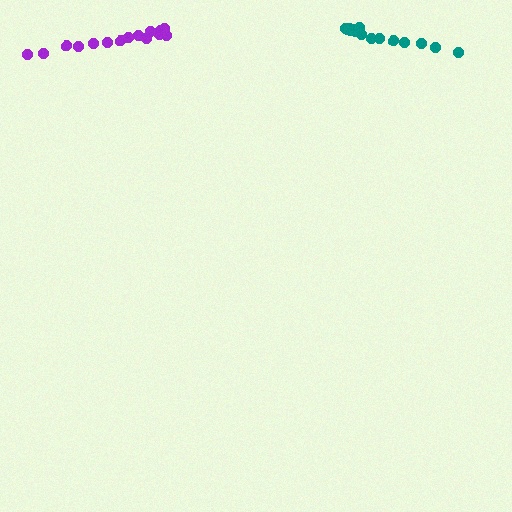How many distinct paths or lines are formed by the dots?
There are 2 distinct paths.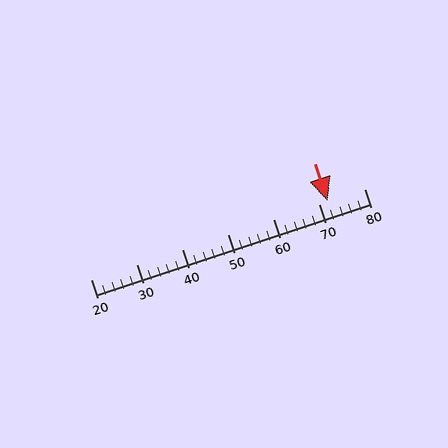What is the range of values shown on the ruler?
The ruler shows values from 20 to 80.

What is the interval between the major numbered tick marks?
The major tick marks are spaced 10 units apart.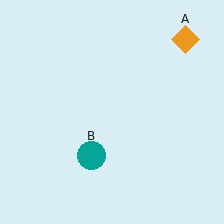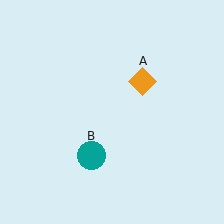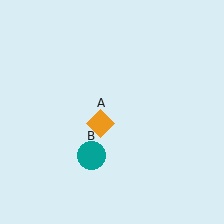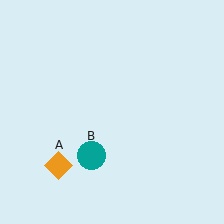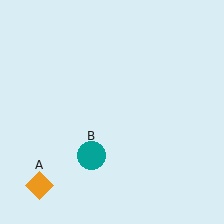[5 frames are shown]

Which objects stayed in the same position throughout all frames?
Teal circle (object B) remained stationary.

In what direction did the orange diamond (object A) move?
The orange diamond (object A) moved down and to the left.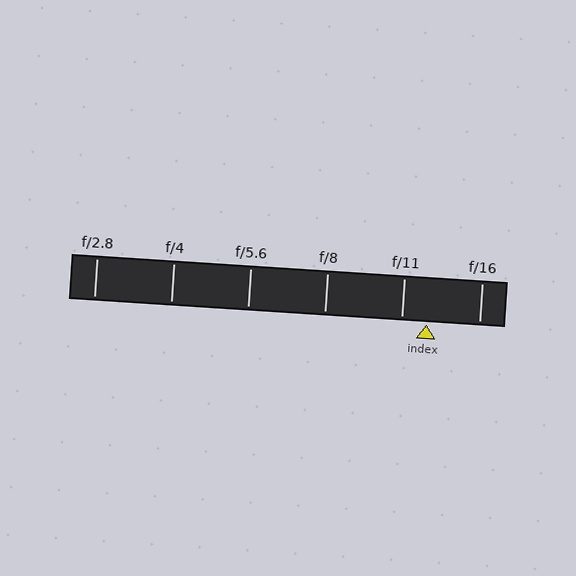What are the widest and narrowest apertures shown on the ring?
The widest aperture shown is f/2.8 and the narrowest is f/16.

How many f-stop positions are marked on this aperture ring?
There are 6 f-stop positions marked.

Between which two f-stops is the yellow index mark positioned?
The index mark is between f/11 and f/16.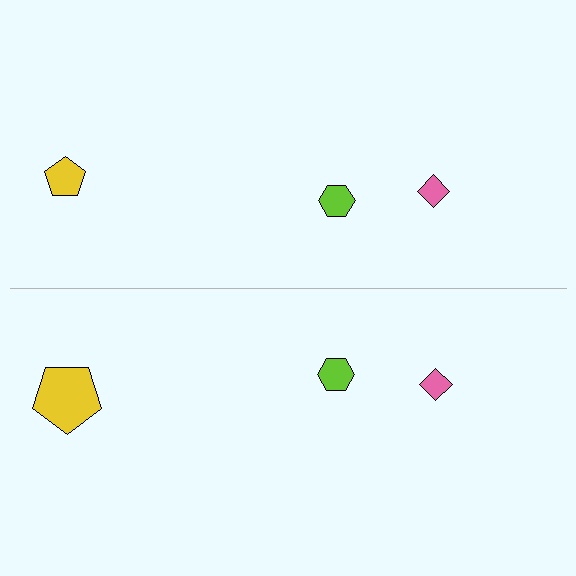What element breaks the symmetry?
The yellow pentagon on the bottom side has a different size than its mirror counterpart.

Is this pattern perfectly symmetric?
No, the pattern is not perfectly symmetric. The yellow pentagon on the bottom side has a different size than its mirror counterpart.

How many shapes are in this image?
There are 6 shapes in this image.